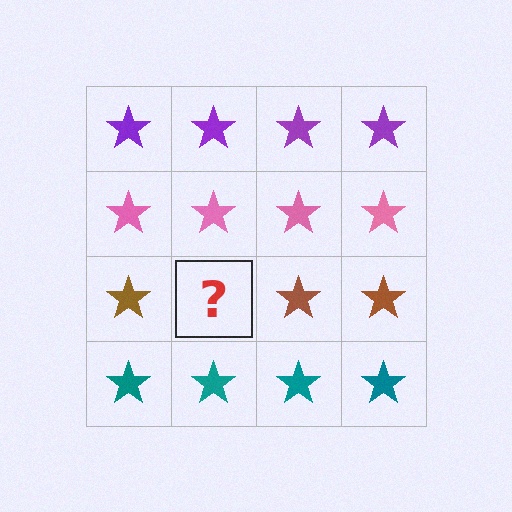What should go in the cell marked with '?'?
The missing cell should contain a brown star.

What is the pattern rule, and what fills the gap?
The rule is that each row has a consistent color. The gap should be filled with a brown star.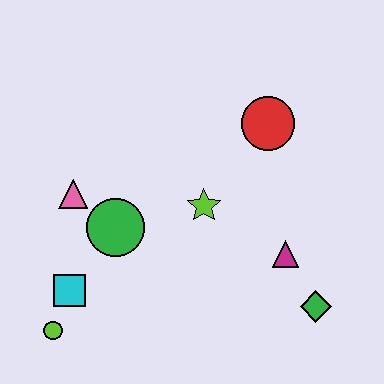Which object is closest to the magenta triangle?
The green diamond is closest to the magenta triangle.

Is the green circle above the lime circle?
Yes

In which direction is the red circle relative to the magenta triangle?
The red circle is above the magenta triangle.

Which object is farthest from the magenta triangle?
The lime circle is farthest from the magenta triangle.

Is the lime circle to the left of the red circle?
Yes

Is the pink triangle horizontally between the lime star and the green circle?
No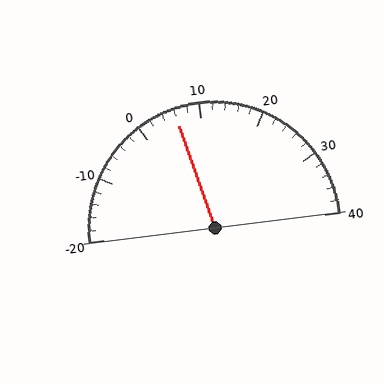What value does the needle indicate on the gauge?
The needle indicates approximately 6.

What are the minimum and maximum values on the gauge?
The gauge ranges from -20 to 40.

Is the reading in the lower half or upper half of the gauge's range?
The reading is in the lower half of the range (-20 to 40).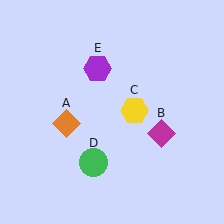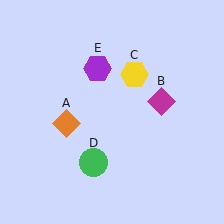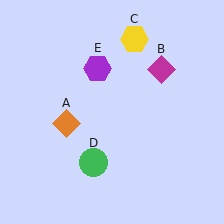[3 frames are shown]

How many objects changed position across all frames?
2 objects changed position: magenta diamond (object B), yellow hexagon (object C).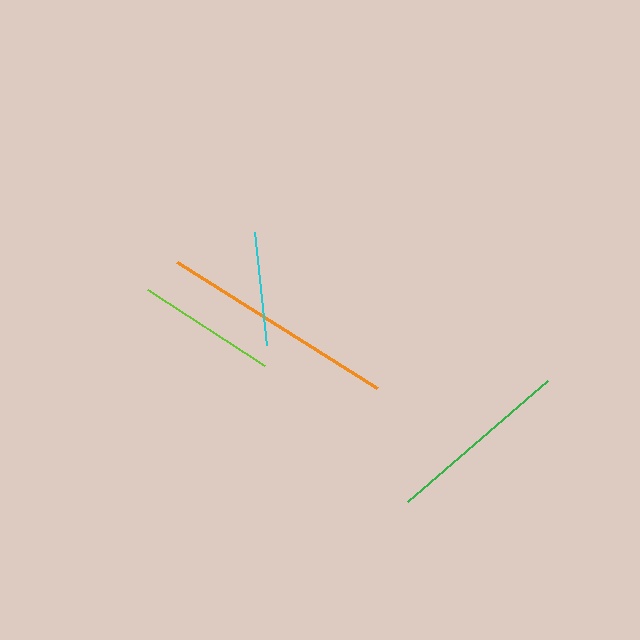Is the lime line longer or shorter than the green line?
The green line is longer than the lime line.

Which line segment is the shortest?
The cyan line is the shortest at approximately 114 pixels.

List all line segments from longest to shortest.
From longest to shortest: orange, green, lime, cyan.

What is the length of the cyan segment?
The cyan segment is approximately 114 pixels long.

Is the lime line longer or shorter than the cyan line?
The lime line is longer than the cyan line.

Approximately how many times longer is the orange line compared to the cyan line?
The orange line is approximately 2.1 times the length of the cyan line.